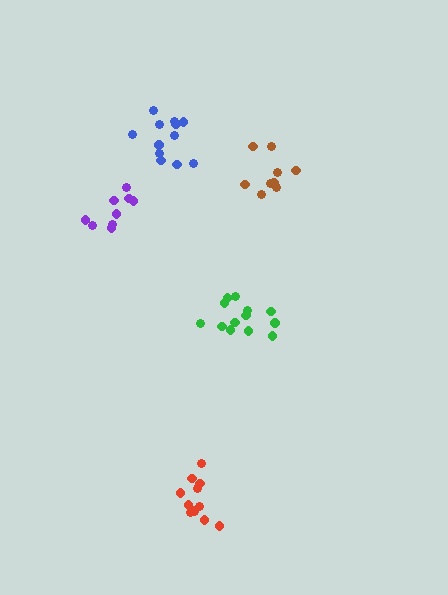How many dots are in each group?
Group 1: 9 dots, Group 2: 12 dots, Group 3: 9 dots, Group 4: 13 dots, Group 5: 12 dots (55 total).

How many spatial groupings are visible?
There are 5 spatial groupings.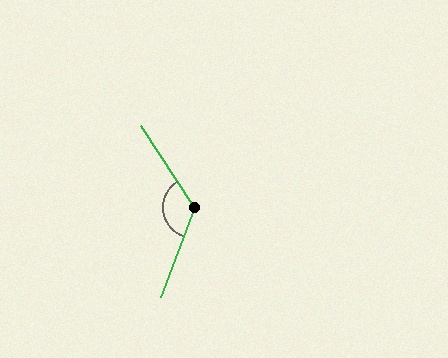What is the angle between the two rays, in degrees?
Approximately 126 degrees.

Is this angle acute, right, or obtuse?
It is obtuse.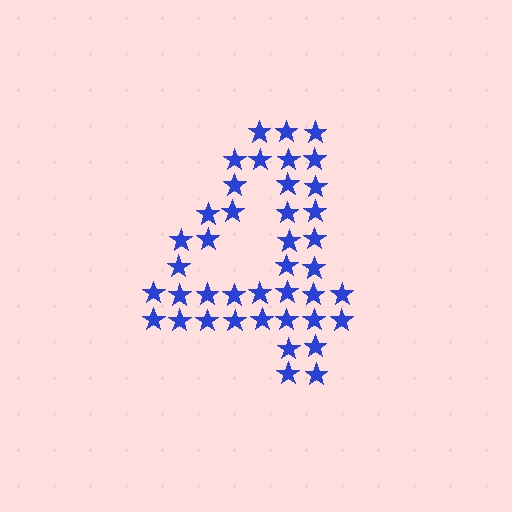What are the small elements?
The small elements are stars.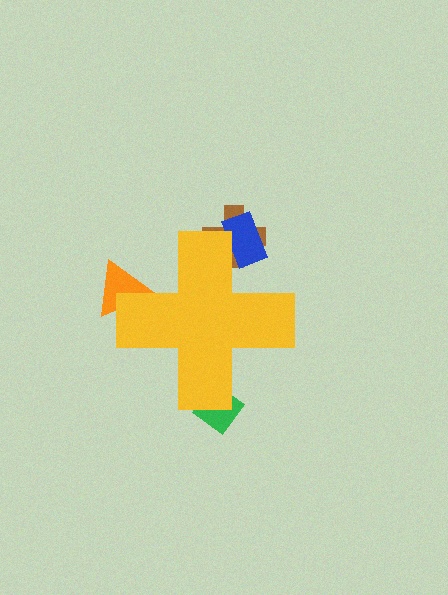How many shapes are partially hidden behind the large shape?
4 shapes are partially hidden.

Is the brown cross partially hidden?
Yes, the brown cross is partially hidden behind the yellow cross.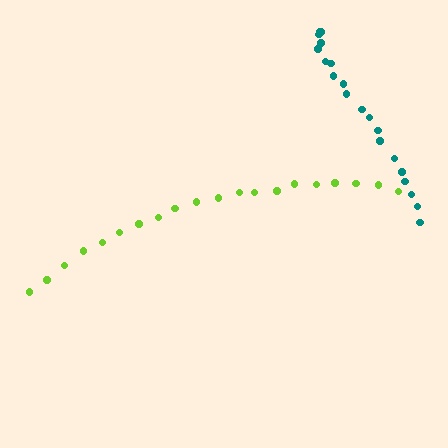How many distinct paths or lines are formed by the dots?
There are 2 distinct paths.